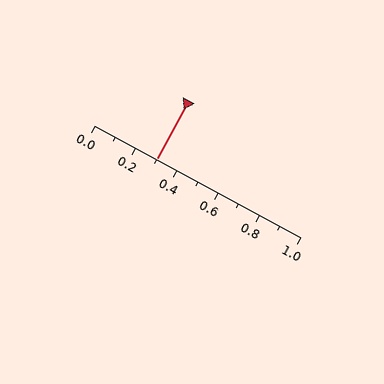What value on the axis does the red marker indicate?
The marker indicates approximately 0.3.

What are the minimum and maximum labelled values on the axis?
The axis runs from 0.0 to 1.0.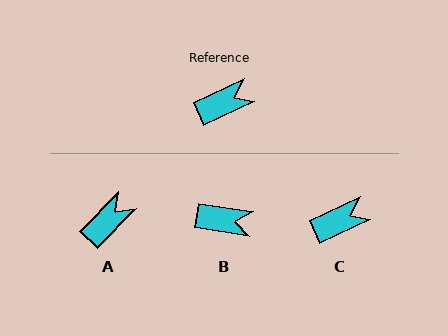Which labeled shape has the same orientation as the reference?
C.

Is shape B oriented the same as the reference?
No, it is off by about 34 degrees.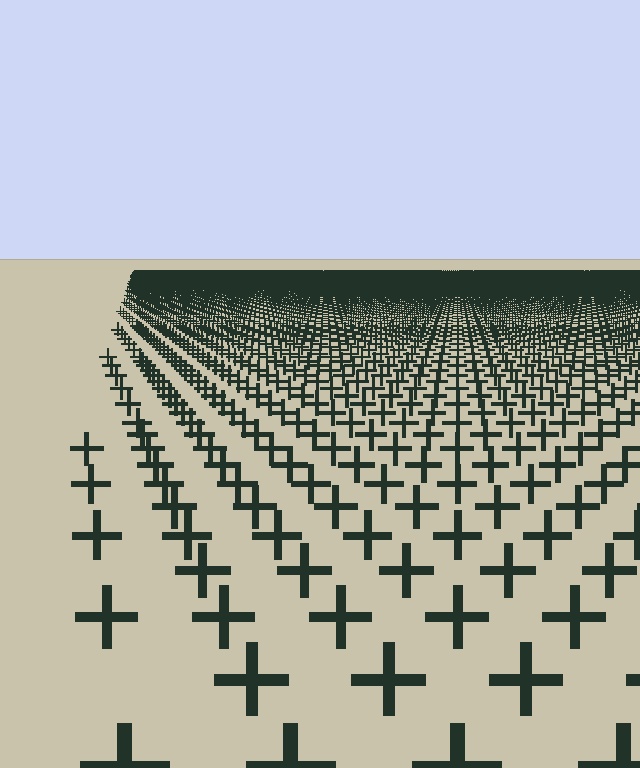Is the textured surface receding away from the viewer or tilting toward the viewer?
The surface is receding away from the viewer. Texture elements get smaller and denser toward the top.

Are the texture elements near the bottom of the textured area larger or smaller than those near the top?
Larger. Near the bottom, elements are closer to the viewer and appear at a bigger on-screen size.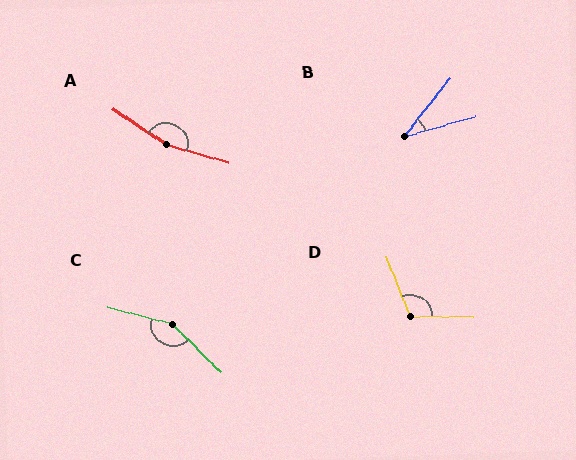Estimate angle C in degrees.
Approximately 149 degrees.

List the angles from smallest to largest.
B (36°), D (112°), C (149°), A (163°).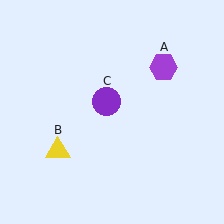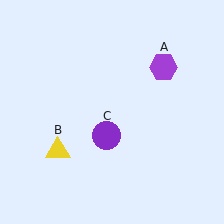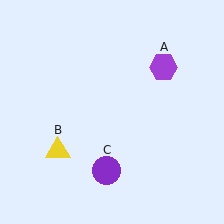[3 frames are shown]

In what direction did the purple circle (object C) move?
The purple circle (object C) moved down.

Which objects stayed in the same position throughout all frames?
Purple hexagon (object A) and yellow triangle (object B) remained stationary.